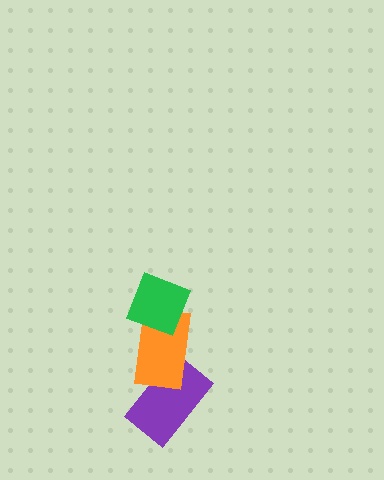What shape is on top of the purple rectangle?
The orange rectangle is on top of the purple rectangle.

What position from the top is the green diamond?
The green diamond is 1st from the top.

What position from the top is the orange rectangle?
The orange rectangle is 2nd from the top.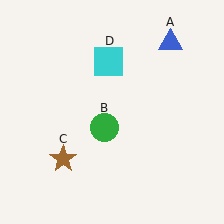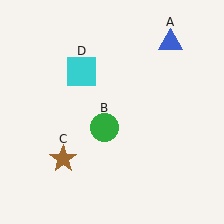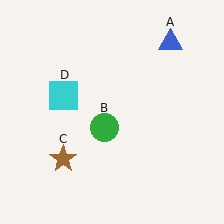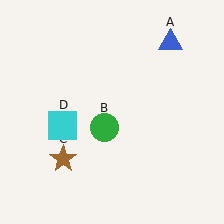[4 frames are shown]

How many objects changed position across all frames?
1 object changed position: cyan square (object D).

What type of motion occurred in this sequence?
The cyan square (object D) rotated counterclockwise around the center of the scene.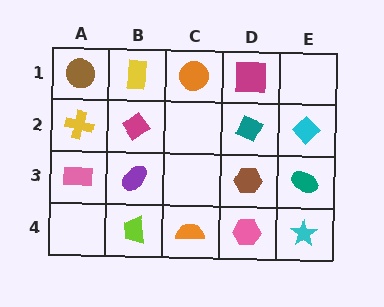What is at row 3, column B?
A purple ellipse.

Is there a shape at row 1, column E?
No, that cell is empty.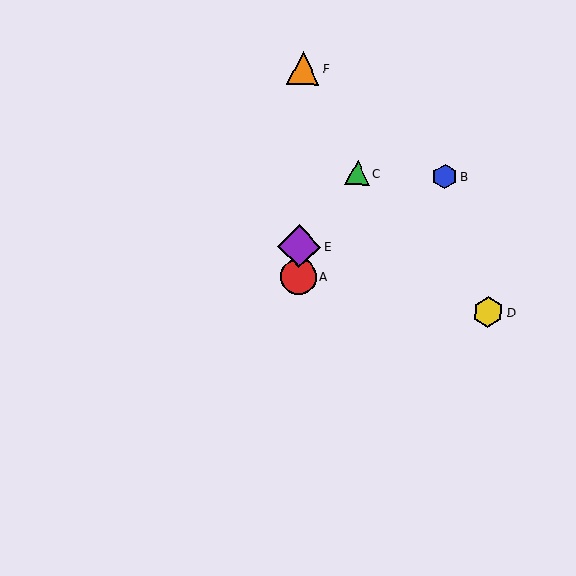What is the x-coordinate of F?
Object F is at x≈303.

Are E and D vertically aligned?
No, E is at x≈299 and D is at x≈488.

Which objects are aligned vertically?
Objects A, E, F are aligned vertically.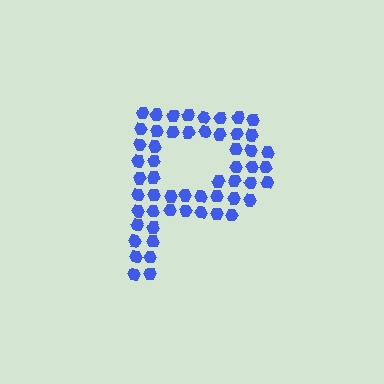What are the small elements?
The small elements are hexagons.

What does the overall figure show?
The overall figure shows the letter P.